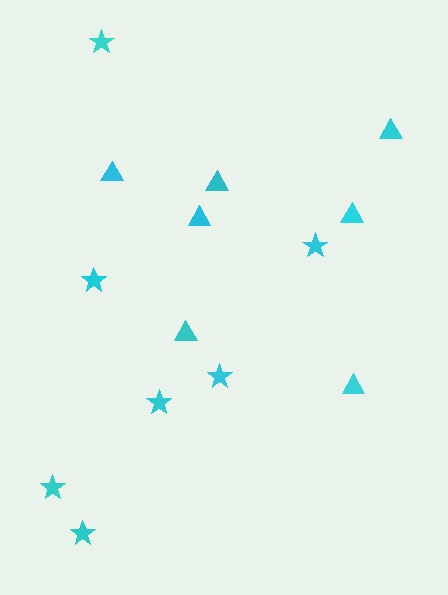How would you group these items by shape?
There are 2 groups: one group of triangles (7) and one group of stars (7).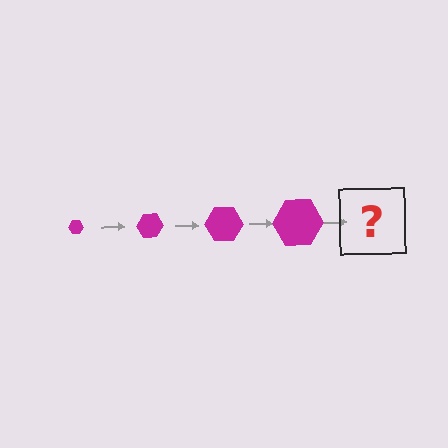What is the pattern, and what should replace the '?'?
The pattern is that the hexagon gets progressively larger each step. The '?' should be a magenta hexagon, larger than the previous one.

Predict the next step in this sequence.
The next step is a magenta hexagon, larger than the previous one.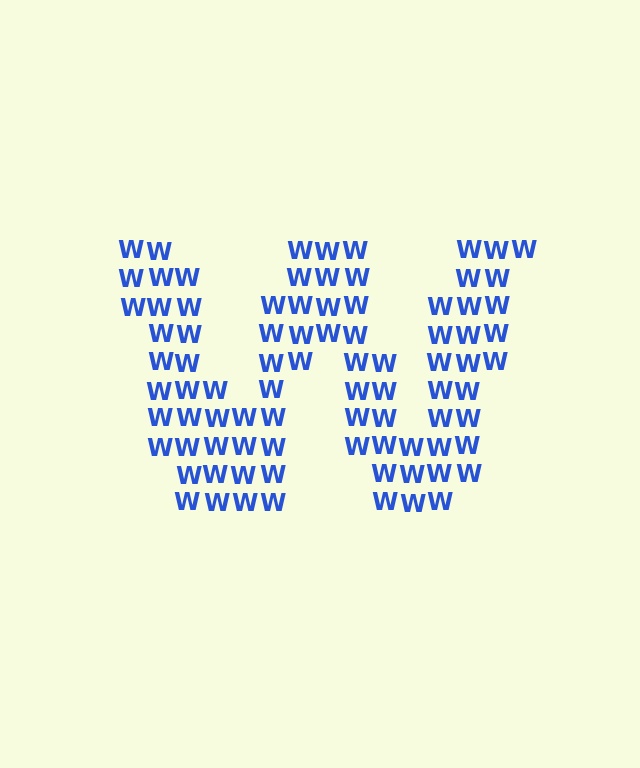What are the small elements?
The small elements are letter W's.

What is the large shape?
The large shape is the letter W.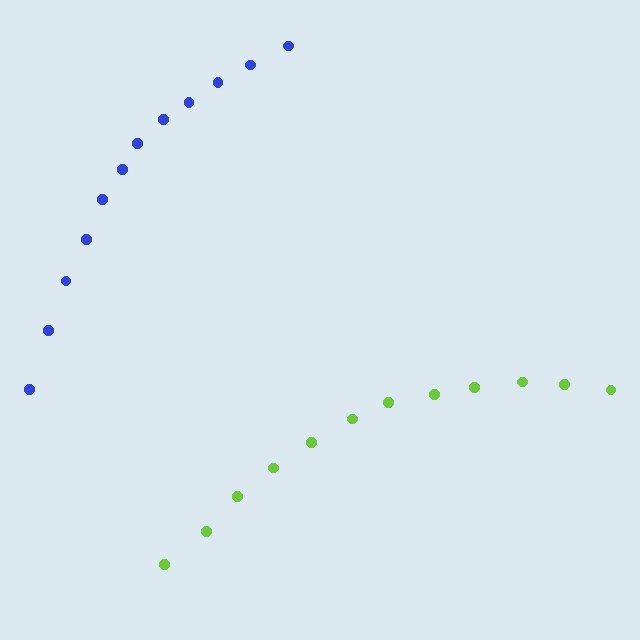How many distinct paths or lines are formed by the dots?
There are 2 distinct paths.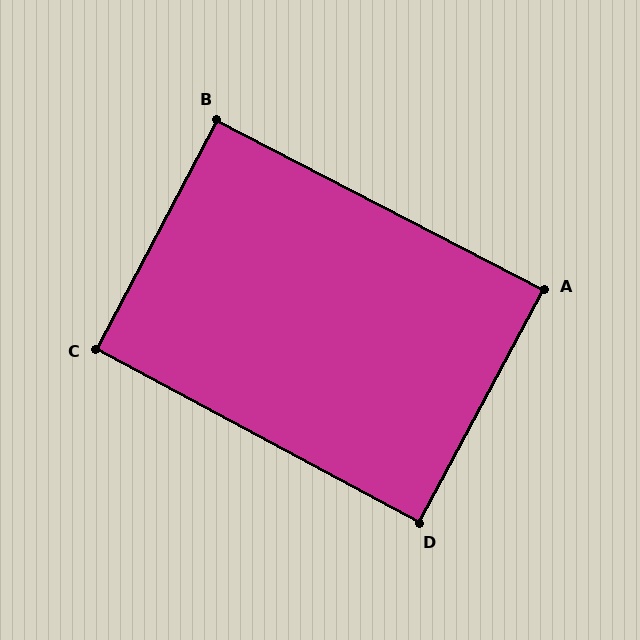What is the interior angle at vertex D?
Approximately 90 degrees (approximately right).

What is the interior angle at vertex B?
Approximately 90 degrees (approximately right).